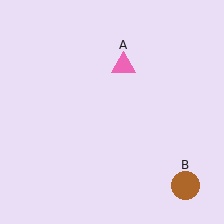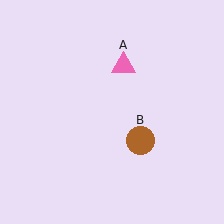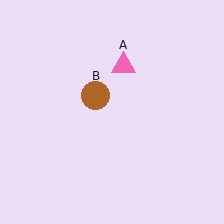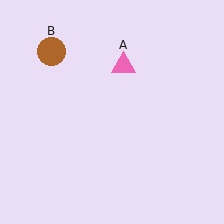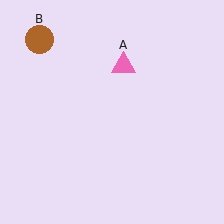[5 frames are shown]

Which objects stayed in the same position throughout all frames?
Pink triangle (object A) remained stationary.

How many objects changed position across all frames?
1 object changed position: brown circle (object B).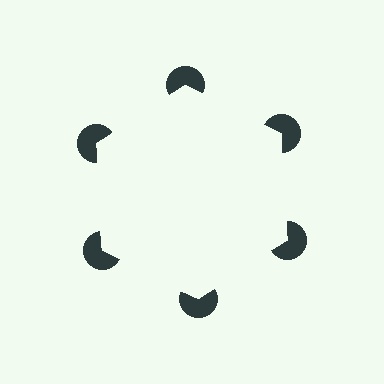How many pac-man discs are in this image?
There are 6 — one at each vertex of the illusory hexagon.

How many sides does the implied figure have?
6 sides.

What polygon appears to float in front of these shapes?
An illusory hexagon — its edges are inferred from the aligned wedge cuts in the pac-man discs, not physically drawn.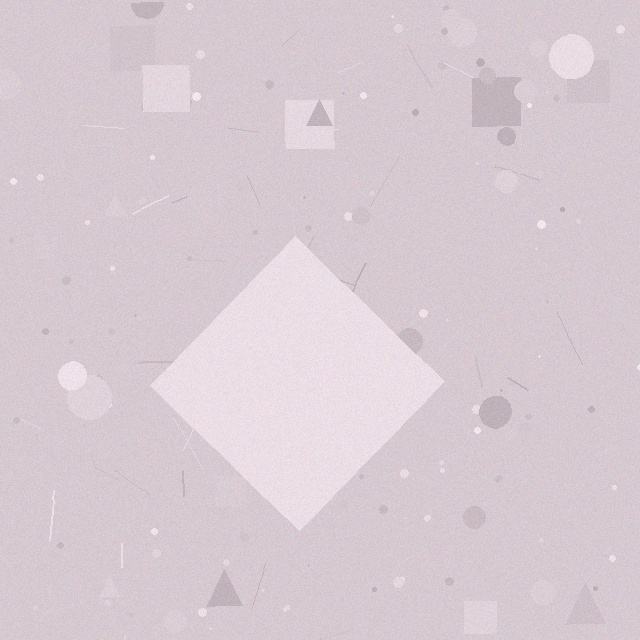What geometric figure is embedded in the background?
A diamond is embedded in the background.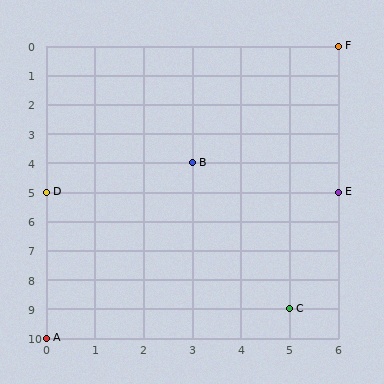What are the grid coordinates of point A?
Point A is at grid coordinates (0, 10).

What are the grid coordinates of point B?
Point B is at grid coordinates (3, 4).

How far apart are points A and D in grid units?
Points A and D are 5 rows apart.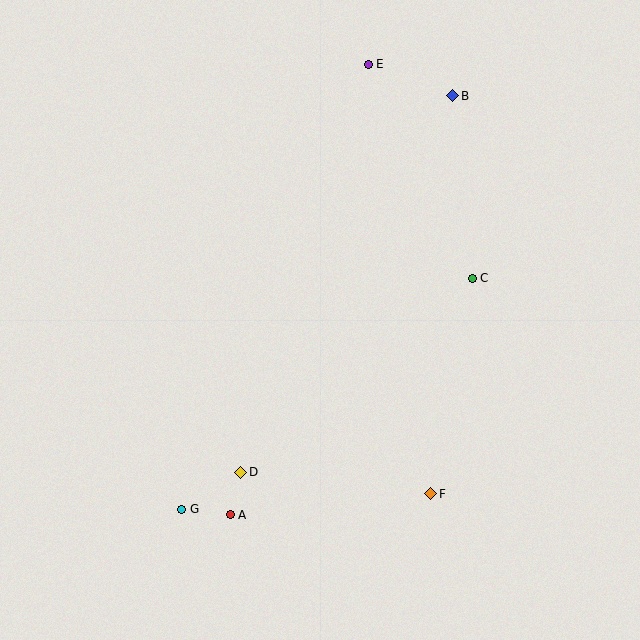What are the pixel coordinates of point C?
Point C is at (472, 278).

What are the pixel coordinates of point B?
Point B is at (453, 96).